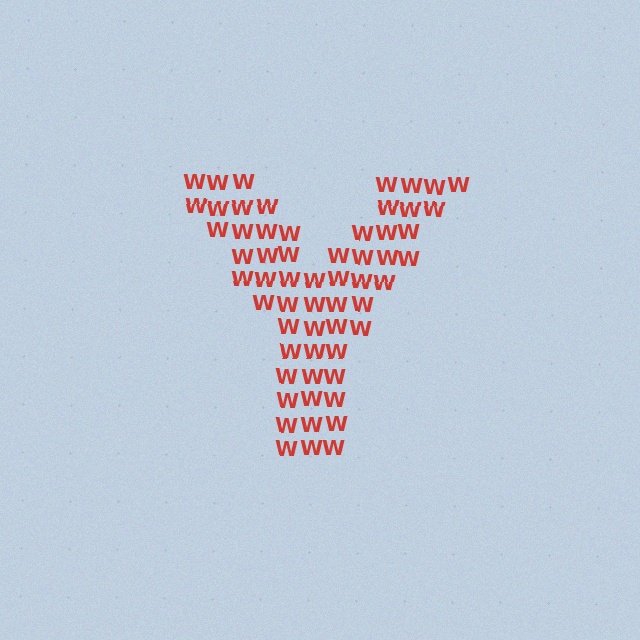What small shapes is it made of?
It is made of small letter W's.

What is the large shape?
The large shape is the letter Y.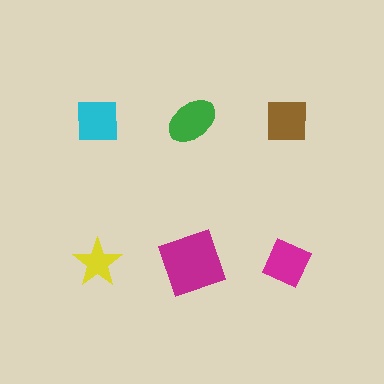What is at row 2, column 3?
A magenta diamond.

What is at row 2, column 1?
A yellow star.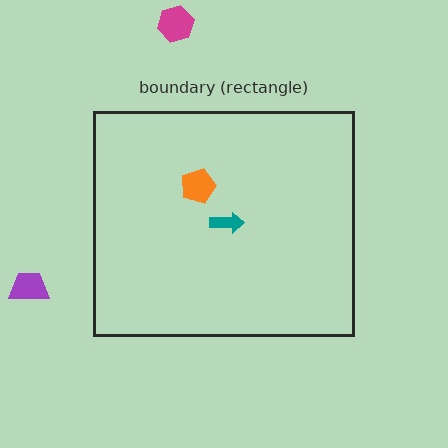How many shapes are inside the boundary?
2 inside, 2 outside.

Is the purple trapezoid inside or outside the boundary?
Outside.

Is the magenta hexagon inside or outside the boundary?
Outside.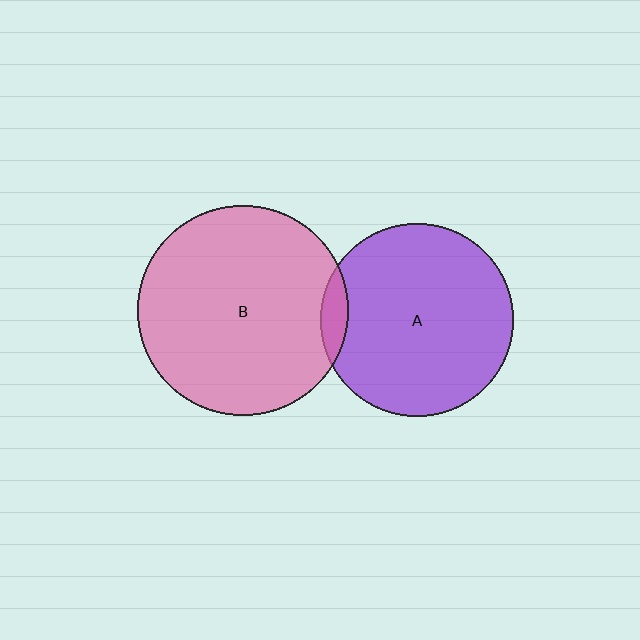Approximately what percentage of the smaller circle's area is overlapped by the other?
Approximately 5%.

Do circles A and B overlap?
Yes.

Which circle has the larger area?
Circle B (pink).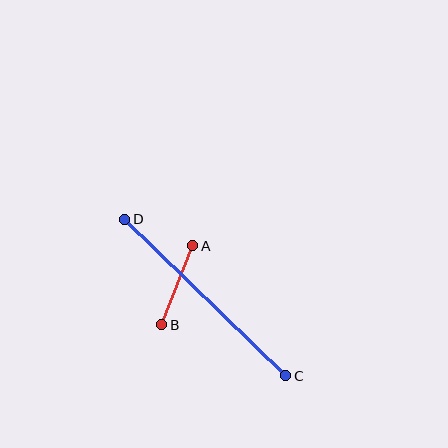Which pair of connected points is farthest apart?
Points C and D are farthest apart.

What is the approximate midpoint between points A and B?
The midpoint is at approximately (177, 285) pixels.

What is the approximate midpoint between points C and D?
The midpoint is at approximately (205, 298) pixels.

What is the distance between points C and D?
The distance is approximately 225 pixels.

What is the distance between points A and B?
The distance is approximately 85 pixels.